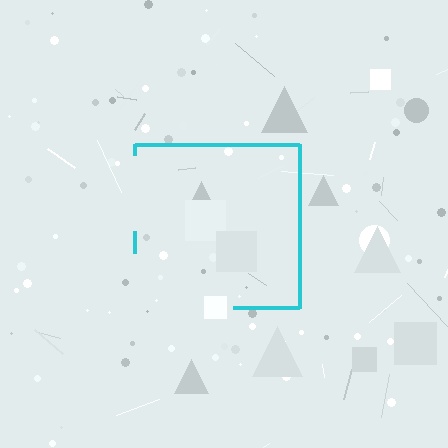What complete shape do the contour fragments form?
The contour fragments form a square.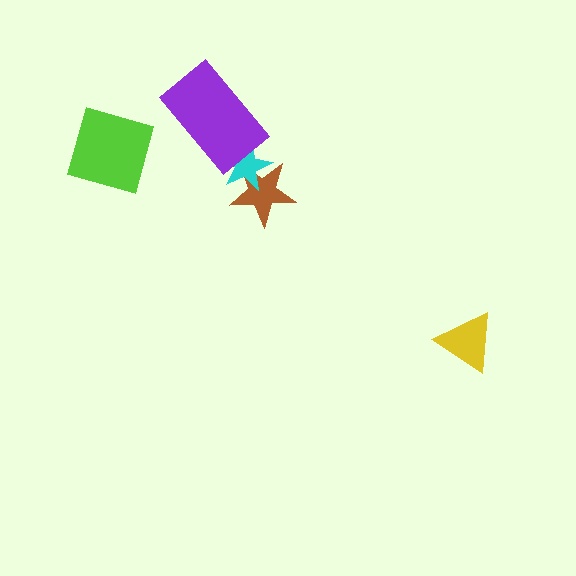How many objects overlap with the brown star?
1 object overlaps with the brown star.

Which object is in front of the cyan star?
The purple rectangle is in front of the cyan star.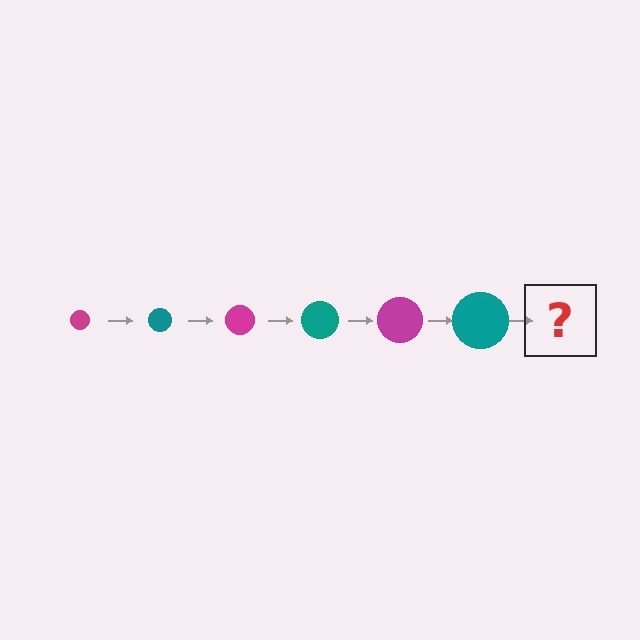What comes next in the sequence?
The next element should be a magenta circle, larger than the previous one.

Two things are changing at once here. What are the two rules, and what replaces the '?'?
The two rules are that the circle grows larger each step and the color cycles through magenta and teal. The '?' should be a magenta circle, larger than the previous one.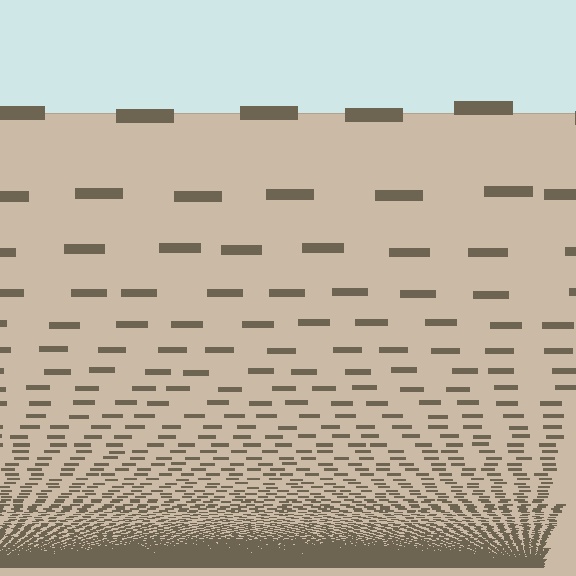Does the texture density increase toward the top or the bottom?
Density increases toward the bottom.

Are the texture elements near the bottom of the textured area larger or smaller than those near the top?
Smaller. The gradient is inverted — elements near the bottom are smaller and denser.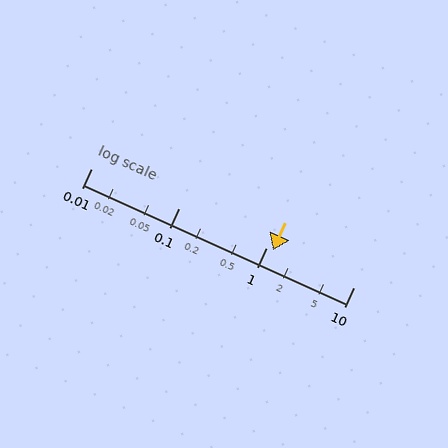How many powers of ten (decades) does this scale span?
The scale spans 3 decades, from 0.01 to 10.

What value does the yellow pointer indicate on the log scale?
The pointer indicates approximately 1.2.